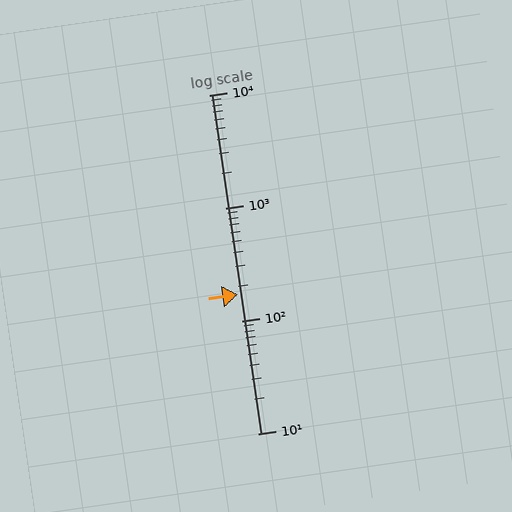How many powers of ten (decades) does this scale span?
The scale spans 3 decades, from 10 to 10000.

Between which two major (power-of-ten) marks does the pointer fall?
The pointer is between 100 and 1000.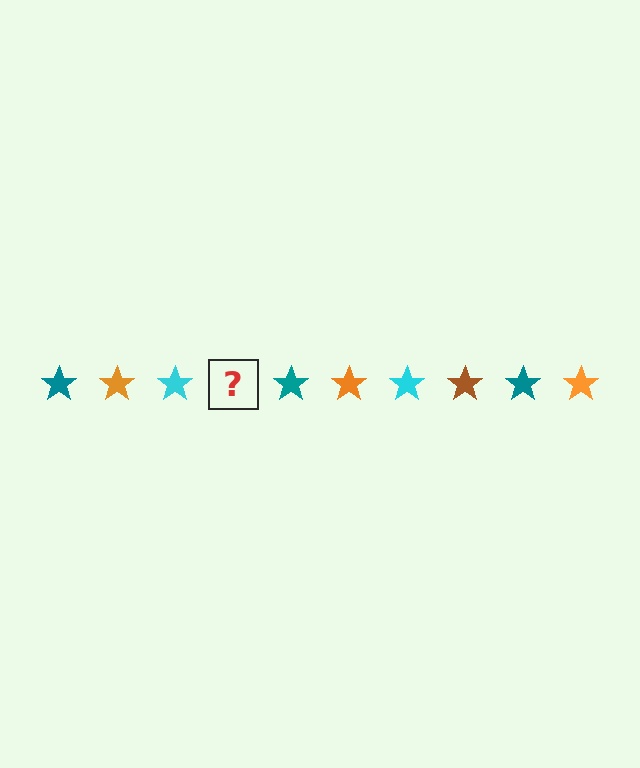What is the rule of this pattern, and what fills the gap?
The rule is that the pattern cycles through teal, orange, cyan, brown stars. The gap should be filled with a brown star.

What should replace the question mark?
The question mark should be replaced with a brown star.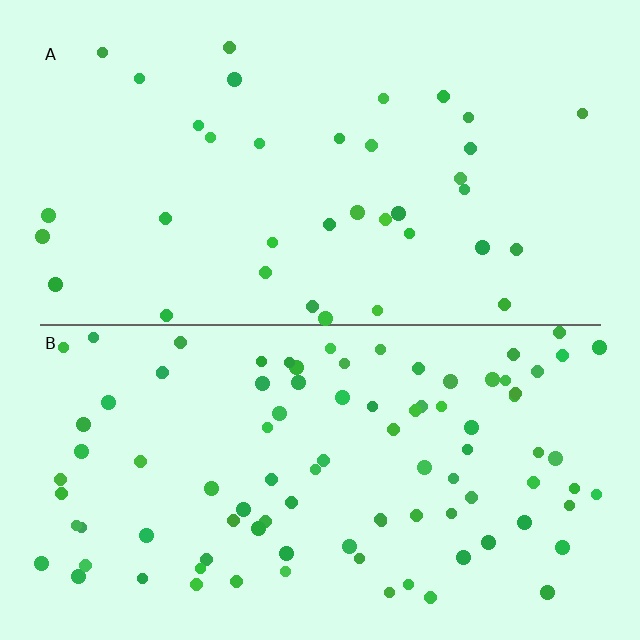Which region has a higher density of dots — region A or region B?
B (the bottom).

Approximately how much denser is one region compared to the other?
Approximately 2.6× — region B over region A.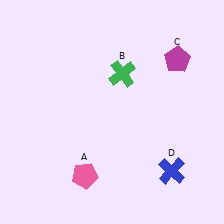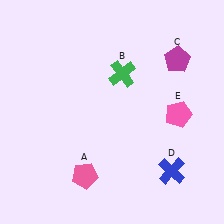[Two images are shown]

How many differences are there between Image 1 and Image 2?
There is 1 difference between the two images.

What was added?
A pink pentagon (E) was added in Image 2.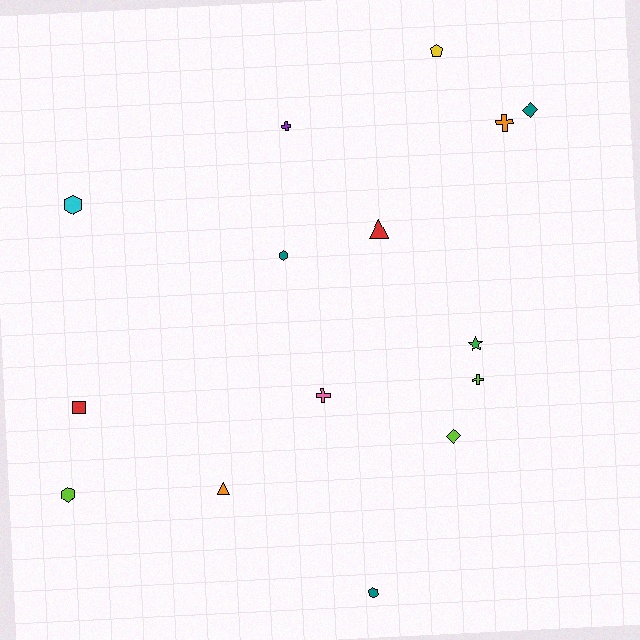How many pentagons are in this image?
There is 1 pentagon.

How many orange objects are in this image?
There are 2 orange objects.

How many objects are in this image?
There are 15 objects.